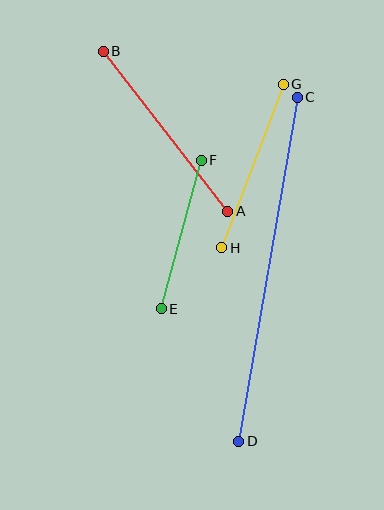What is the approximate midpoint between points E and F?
The midpoint is at approximately (181, 235) pixels.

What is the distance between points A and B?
The distance is approximately 203 pixels.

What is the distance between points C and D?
The distance is approximately 349 pixels.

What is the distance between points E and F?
The distance is approximately 154 pixels.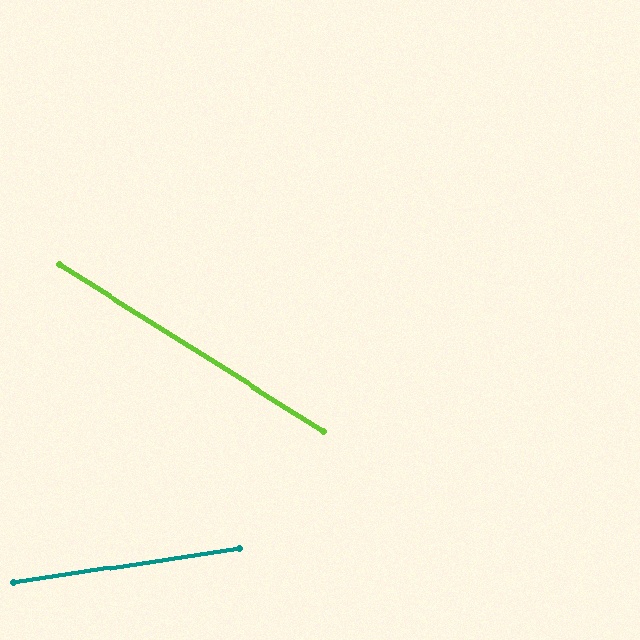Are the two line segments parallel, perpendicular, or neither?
Neither parallel nor perpendicular — they differ by about 41°.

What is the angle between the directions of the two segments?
Approximately 41 degrees.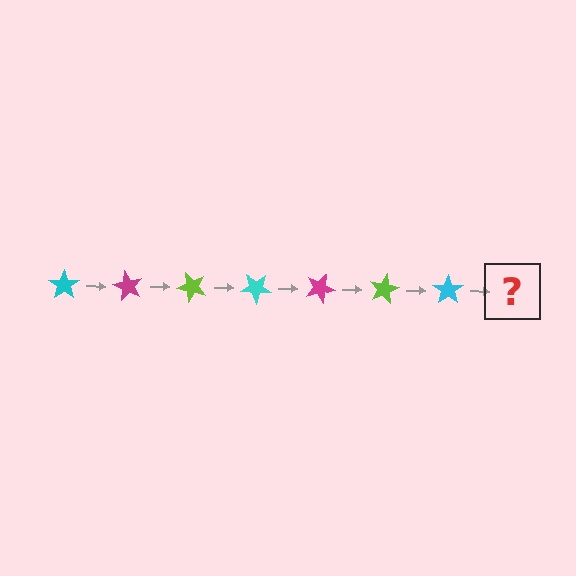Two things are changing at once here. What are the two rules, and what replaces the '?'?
The two rules are that it rotates 60 degrees each step and the color cycles through cyan, magenta, and lime. The '?' should be a magenta star, rotated 420 degrees from the start.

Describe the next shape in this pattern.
It should be a magenta star, rotated 420 degrees from the start.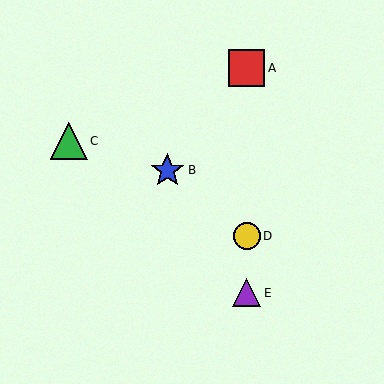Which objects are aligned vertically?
Objects A, D, E are aligned vertically.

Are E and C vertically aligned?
No, E is at x≈247 and C is at x≈69.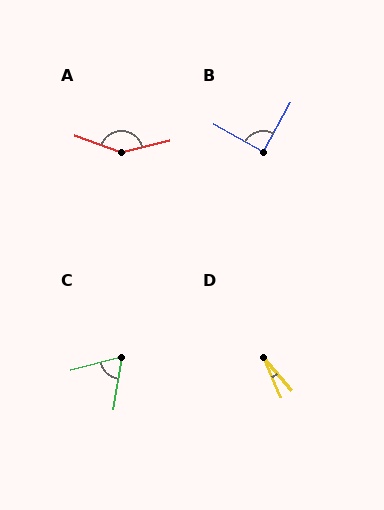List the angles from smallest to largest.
D (16°), C (66°), B (89°), A (146°).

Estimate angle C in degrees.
Approximately 66 degrees.